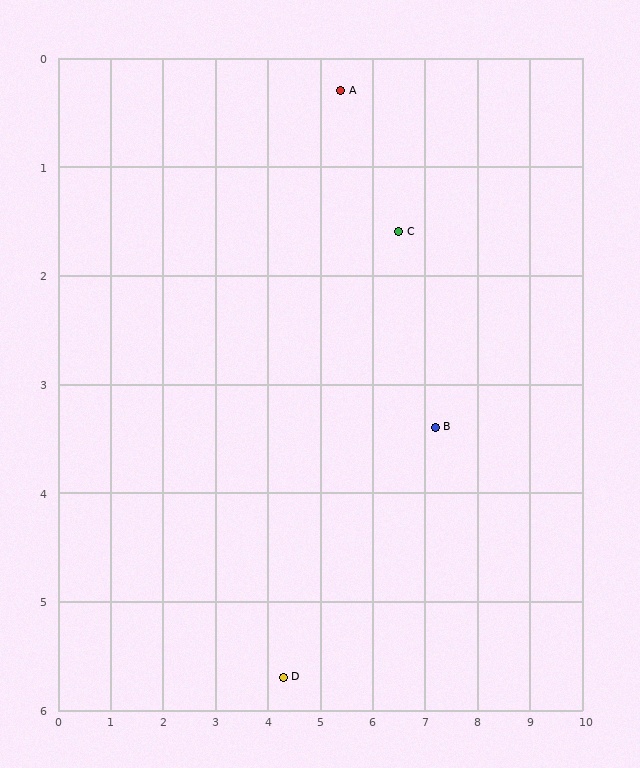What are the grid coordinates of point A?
Point A is at approximately (5.4, 0.3).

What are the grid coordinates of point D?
Point D is at approximately (4.3, 5.7).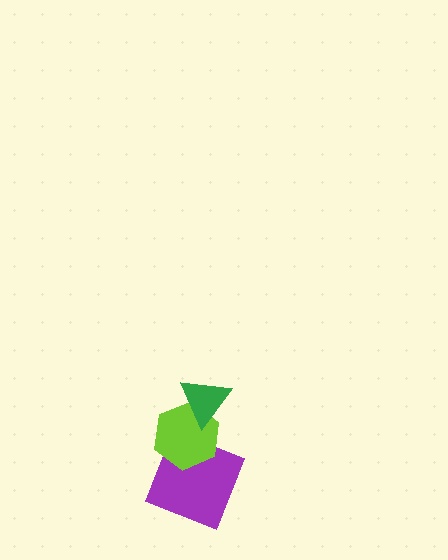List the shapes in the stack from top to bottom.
From top to bottom: the green triangle, the lime hexagon, the purple square.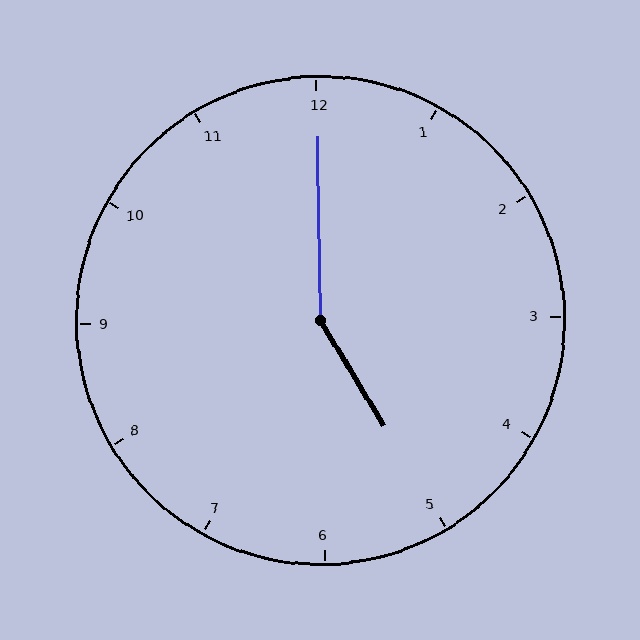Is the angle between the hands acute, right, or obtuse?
It is obtuse.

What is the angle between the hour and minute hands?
Approximately 150 degrees.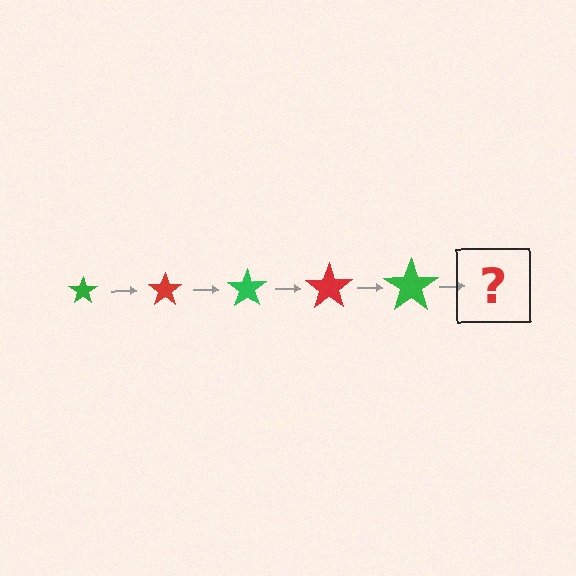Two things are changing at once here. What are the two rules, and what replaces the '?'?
The two rules are that the star grows larger each step and the color cycles through green and red. The '?' should be a red star, larger than the previous one.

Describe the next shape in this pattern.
It should be a red star, larger than the previous one.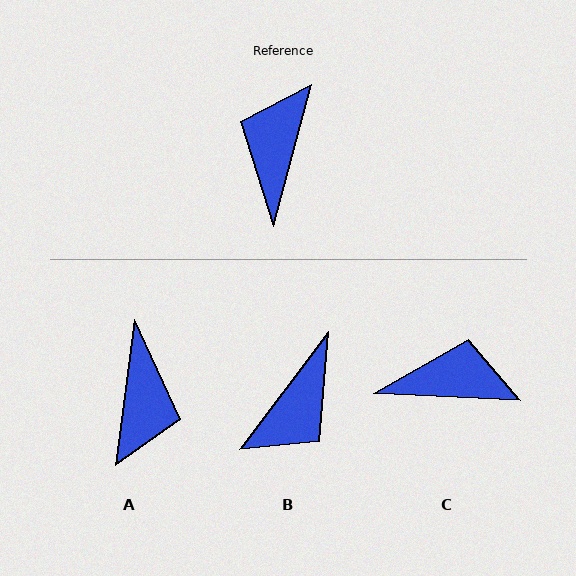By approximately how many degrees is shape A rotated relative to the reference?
Approximately 172 degrees clockwise.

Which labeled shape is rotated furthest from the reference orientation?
A, about 172 degrees away.